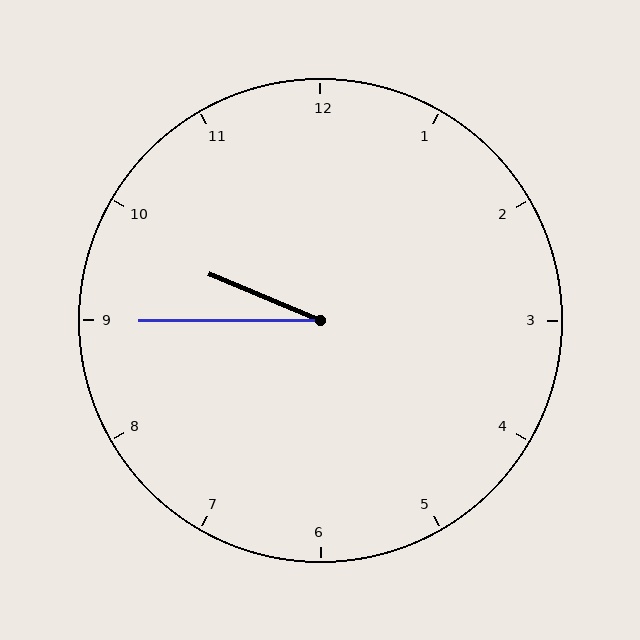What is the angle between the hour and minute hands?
Approximately 22 degrees.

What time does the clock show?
9:45.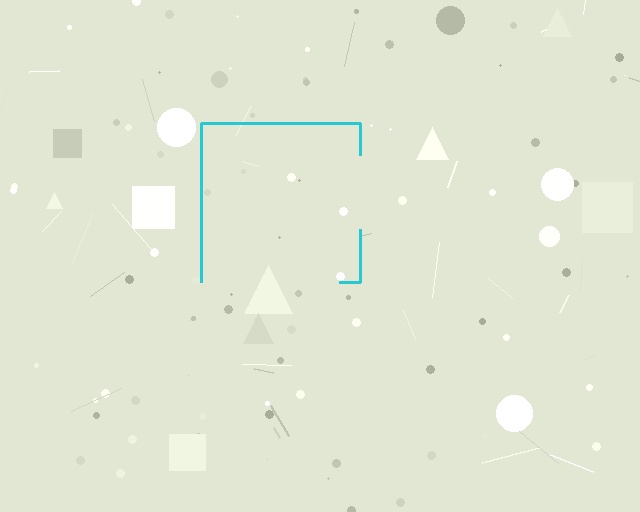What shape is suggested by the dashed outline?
The dashed outline suggests a square.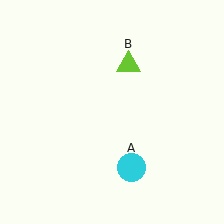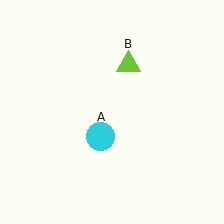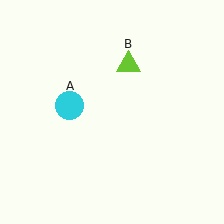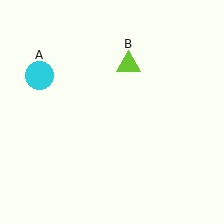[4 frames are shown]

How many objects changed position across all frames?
1 object changed position: cyan circle (object A).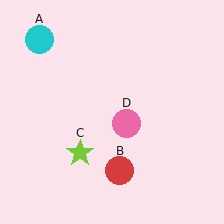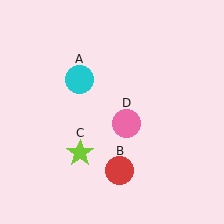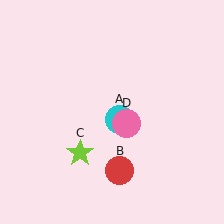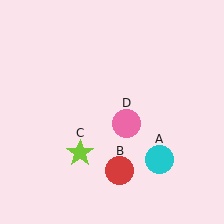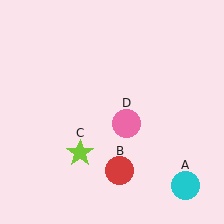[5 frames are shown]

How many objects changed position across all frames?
1 object changed position: cyan circle (object A).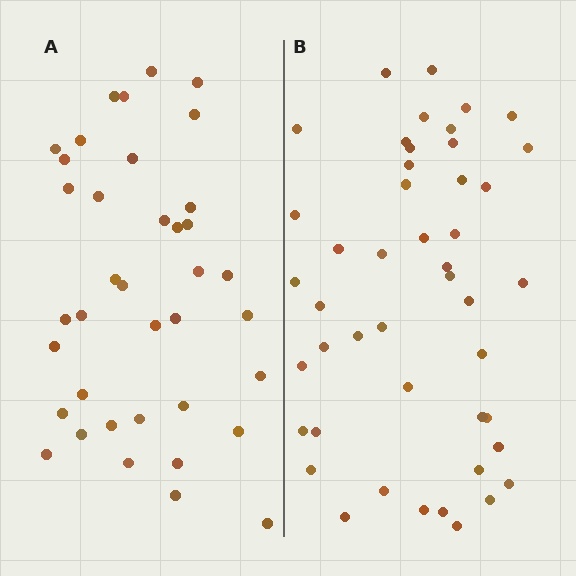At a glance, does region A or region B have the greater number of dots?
Region B (the right region) has more dots.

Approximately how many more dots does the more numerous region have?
Region B has roughly 8 or so more dots than region A.